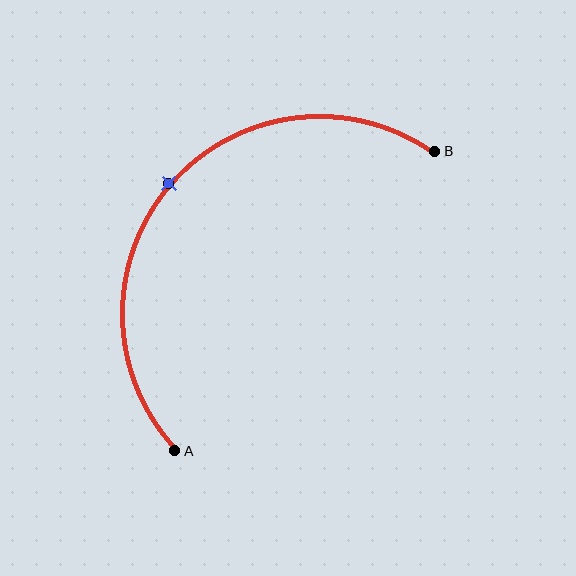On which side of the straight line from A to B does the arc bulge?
The arc bulges above and to the left of the straight line connecting A and B.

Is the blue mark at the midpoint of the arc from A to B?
Yes. The blue mark lies on the arc at equal arc-length from both A and B — it is the arc midpoint.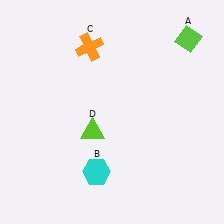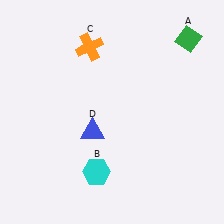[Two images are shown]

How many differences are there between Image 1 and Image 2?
There are 2 differences between the two images.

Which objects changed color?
A changed from lime to green. D changed from lime to blue.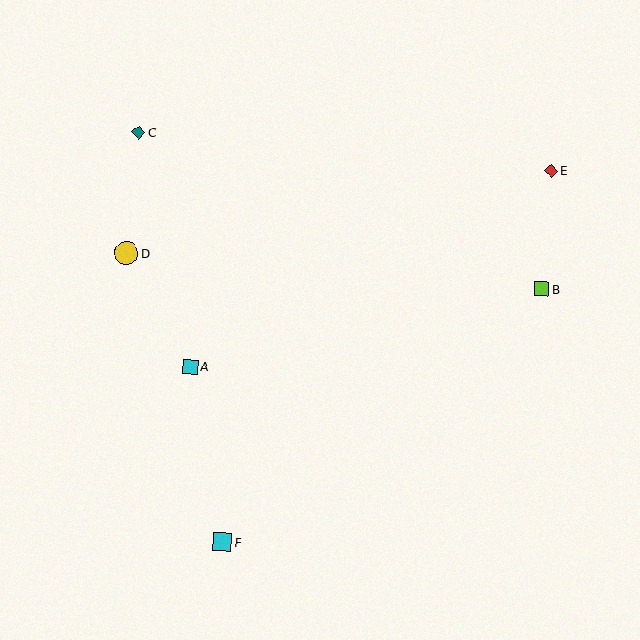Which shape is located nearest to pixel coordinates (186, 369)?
The cyan square (labeled A) at (191, 367) is nearest to that location.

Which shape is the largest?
The yellow circle (labeled D) is the largest.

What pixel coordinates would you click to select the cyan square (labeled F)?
Click at (222, 542) to select the cyan square F.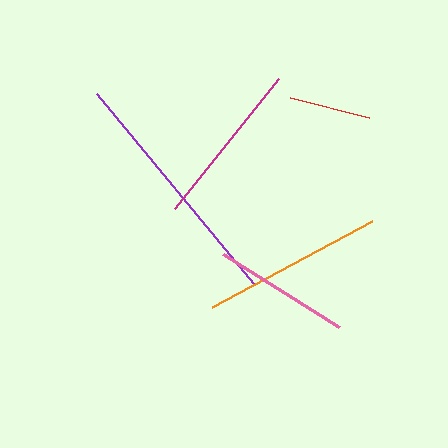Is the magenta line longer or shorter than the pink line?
The magenta line is longer than the pink line.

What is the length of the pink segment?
The pink segment is approximately 137 pixels long.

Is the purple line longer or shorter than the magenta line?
The purple line is longer than the magenta line.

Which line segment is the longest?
The purple line is the longest at approximately 247 pixels.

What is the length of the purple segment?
The purple segment is approximately 247 pixels long.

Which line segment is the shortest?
The red line is the shortest at approximately 81 pixels.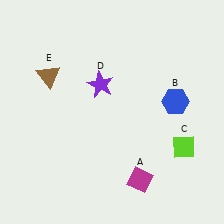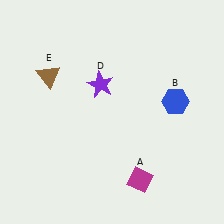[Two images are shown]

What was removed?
The lime diamond (C) was removed in Image 2.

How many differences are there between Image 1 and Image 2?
There is 1 difference between the two images.